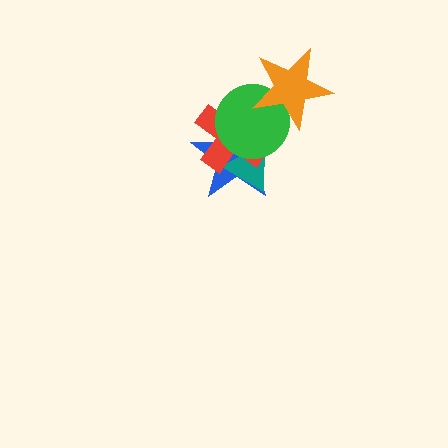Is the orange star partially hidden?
No, no other shape covers it.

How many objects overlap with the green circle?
4 objects overlap with the green circle.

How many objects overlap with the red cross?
3 objects overlap with the red cross.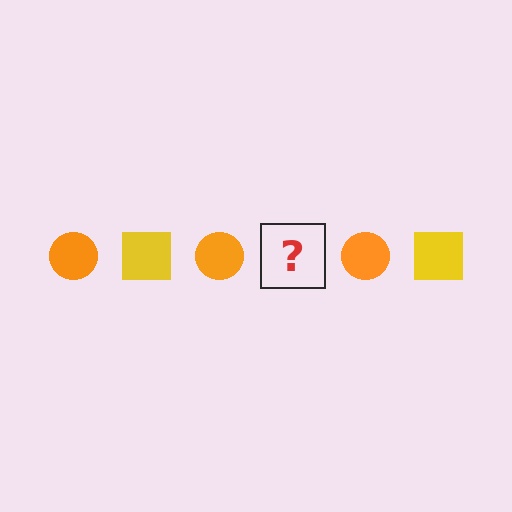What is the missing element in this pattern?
The missing element is a yellow square.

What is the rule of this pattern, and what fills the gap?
The rule is that the pattern alternates between orange circle and yellow square. The gap should be filled with a yellow square.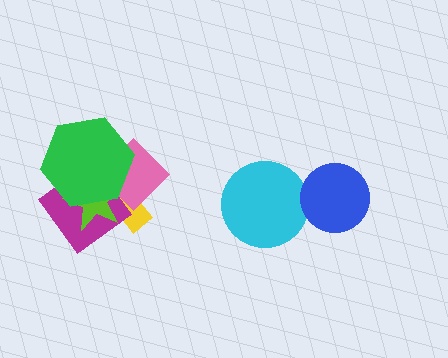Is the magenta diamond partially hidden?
Yes, it is partially covered by another shape.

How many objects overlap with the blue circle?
0 objects overlap with the blue circle.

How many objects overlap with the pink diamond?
4 objects overlap with the pink diamond.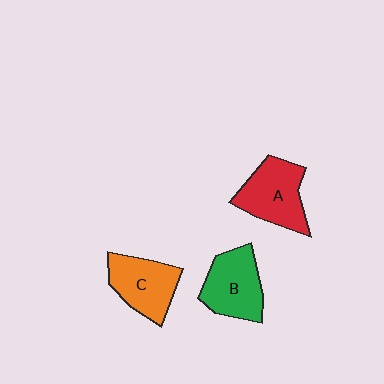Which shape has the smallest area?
Shape C (orange).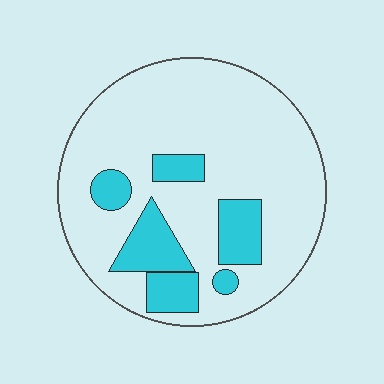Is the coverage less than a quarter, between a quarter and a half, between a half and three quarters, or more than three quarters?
Less than a quarter.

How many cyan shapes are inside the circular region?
6.